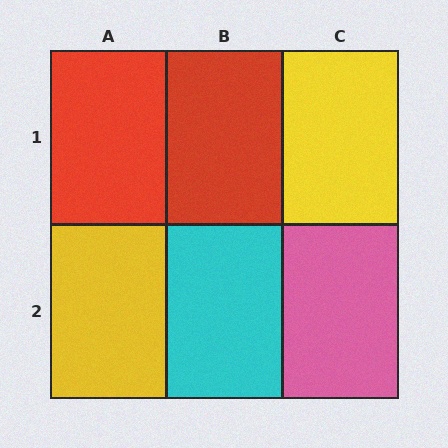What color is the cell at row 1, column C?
Yellow.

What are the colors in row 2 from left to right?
Yellow, cyan, pink.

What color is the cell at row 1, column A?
Red.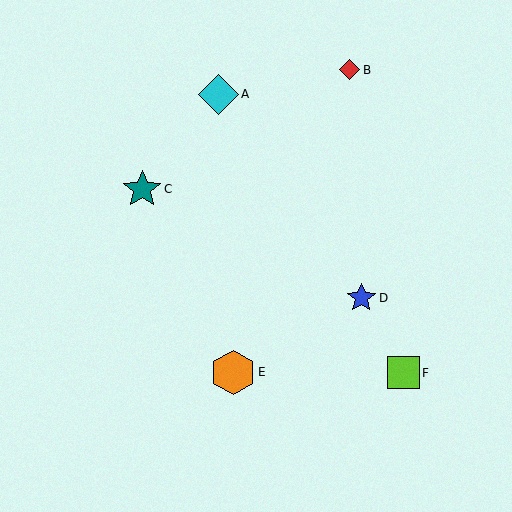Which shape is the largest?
The orange hexagon (labeled E) is the largest.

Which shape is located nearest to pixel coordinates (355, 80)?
The red diamond (labeled B) at (350, 70) is nearest to that location.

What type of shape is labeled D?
Shape D is a blue star.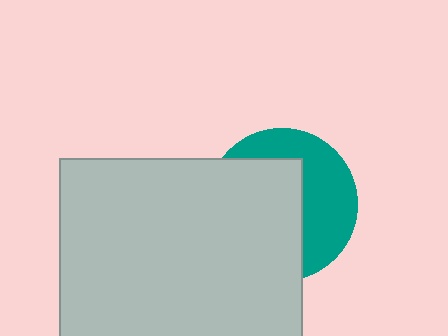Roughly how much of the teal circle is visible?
A small part of it is visible (roughly 42%).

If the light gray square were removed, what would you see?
You would see the complete teal circle.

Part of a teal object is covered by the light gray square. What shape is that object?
It is a circle.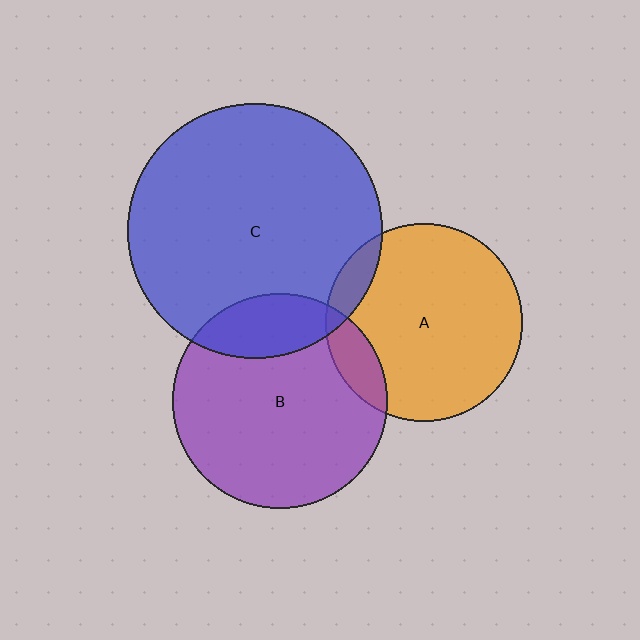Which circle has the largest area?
Circle C (blue).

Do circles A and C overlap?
Yes.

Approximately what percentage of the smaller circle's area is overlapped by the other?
Approximately 10%.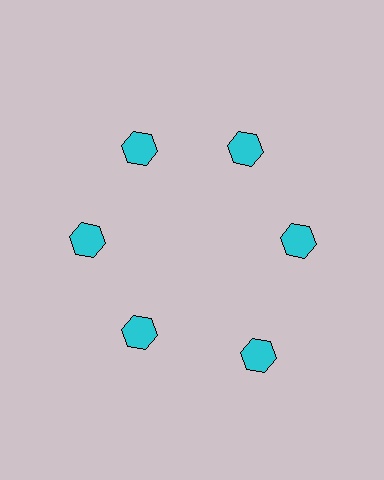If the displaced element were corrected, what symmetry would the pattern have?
It would have 6-fold rotational symmetry — the pattern would map onto itself every 60 degrees.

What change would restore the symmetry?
The symmetry would be restored by moving it inward, back onto the ring so that all 6 hexagons sit at equal angles and equal distance from the center.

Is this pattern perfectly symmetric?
No. The 6 cyan hexagons are arranged in a ring, but one element near the 5 o'clock position is pushed outward from the center, breaking the 6-fold rotational symmetry.